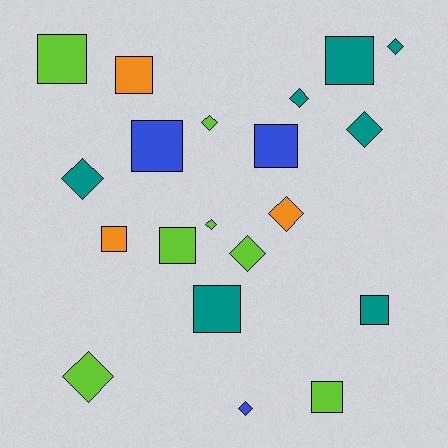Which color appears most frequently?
Teal, with 7 objects.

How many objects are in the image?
There are 20 objects.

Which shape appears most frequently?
Diamond, with 10 objects.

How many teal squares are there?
There are 3 teal squares.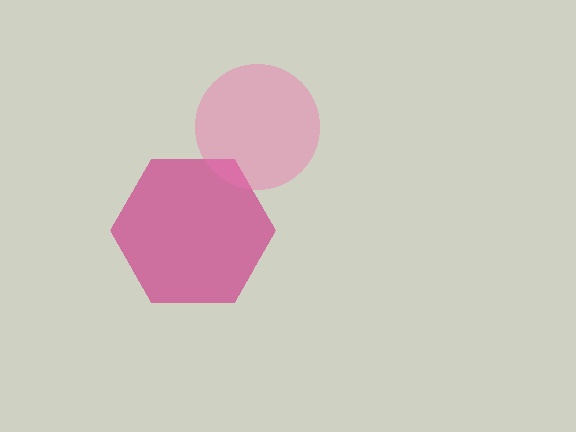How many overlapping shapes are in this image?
There are 2 overlapping shapes in the image.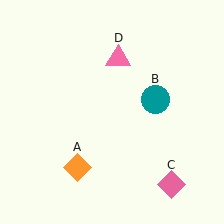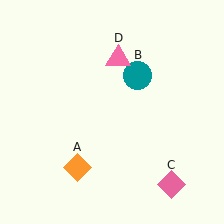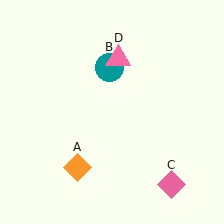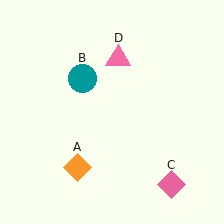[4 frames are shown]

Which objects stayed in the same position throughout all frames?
Orange diamond (object A) and pink diamond (object C) and pink triangle (object D) remained stationary.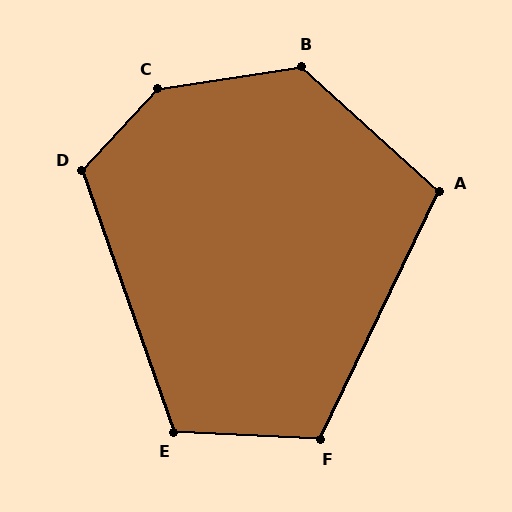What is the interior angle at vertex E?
Approximately 112 degrees (obtuse).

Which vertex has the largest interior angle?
C, at approximately 141 degrees.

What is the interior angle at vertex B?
Approximately 129 degrees (obtuse).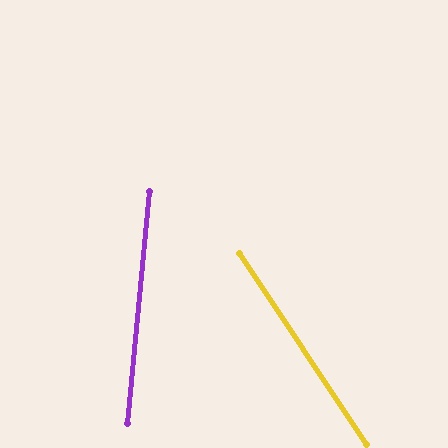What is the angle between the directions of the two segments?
Approximately 39 degrees.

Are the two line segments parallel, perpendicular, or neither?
Neither parallel nor perpendicular — they differ by about 39°.